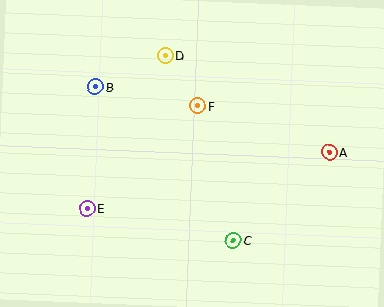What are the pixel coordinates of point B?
Point B is at (95, 87).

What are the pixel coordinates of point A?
Point A is at (329, 152).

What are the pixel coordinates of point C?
Point C is at (233, 240).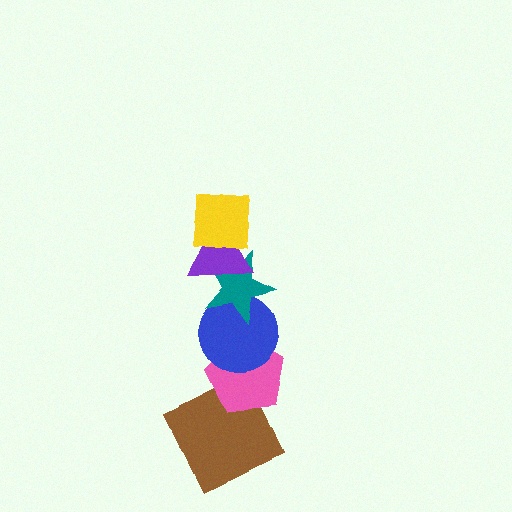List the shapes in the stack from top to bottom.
From top to bottom: the yellow square, the purple triangle, the teal star, the blue circle, the pink pentagon, the brown square.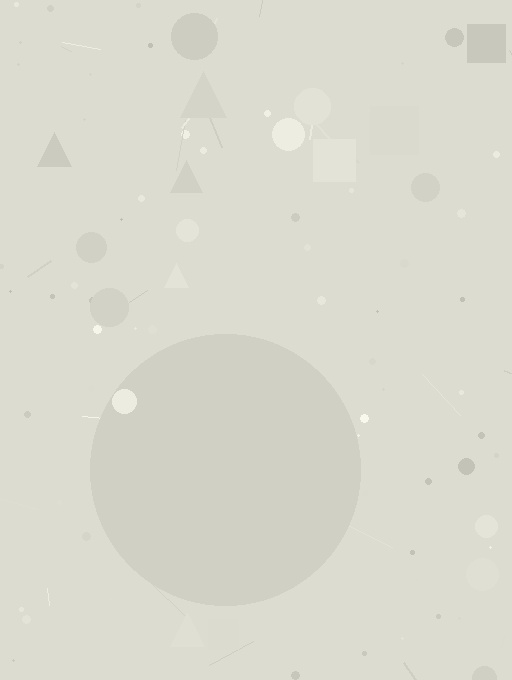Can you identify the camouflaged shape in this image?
The camouflaged shape is a circle.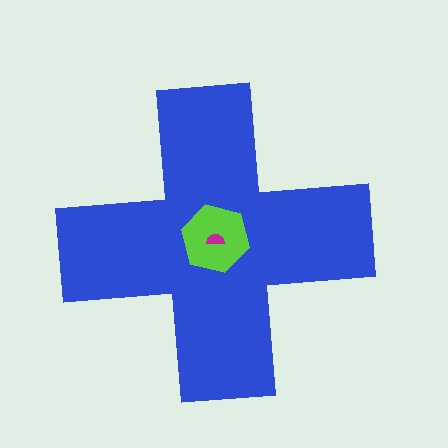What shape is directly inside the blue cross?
The lime hexagon.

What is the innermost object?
The magenta semicircle.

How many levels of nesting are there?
3.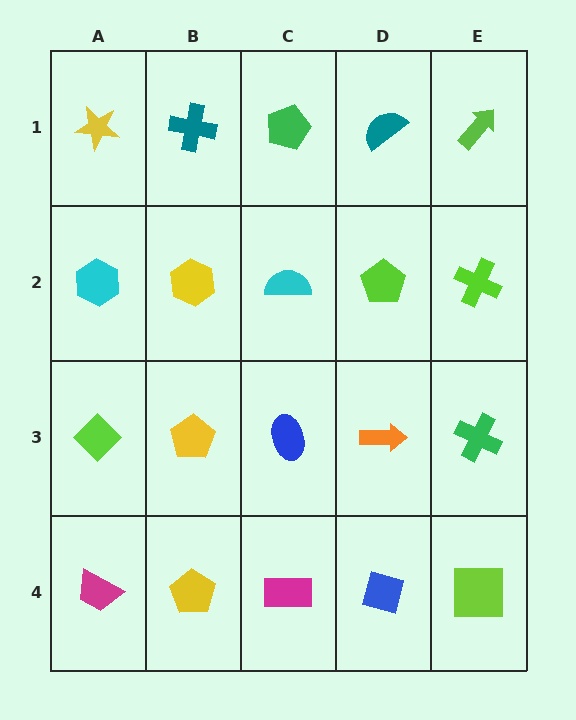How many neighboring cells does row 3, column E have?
3.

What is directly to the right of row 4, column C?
A blue square.